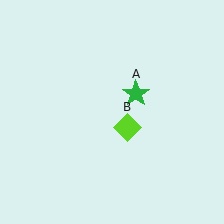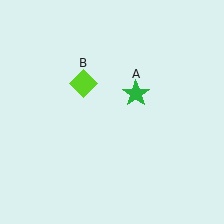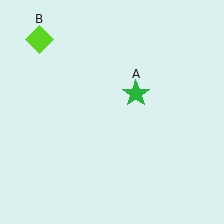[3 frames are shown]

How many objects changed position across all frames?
1 object changed position: lime diamond (object B).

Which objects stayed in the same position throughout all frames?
Green star (object A) remained stationary.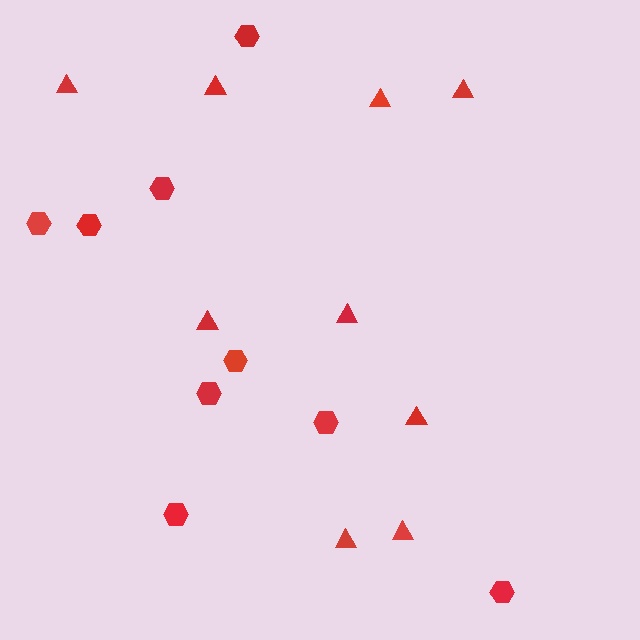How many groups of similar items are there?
There are 2 groups: one group of triangles (9) and one group of hexagons (9).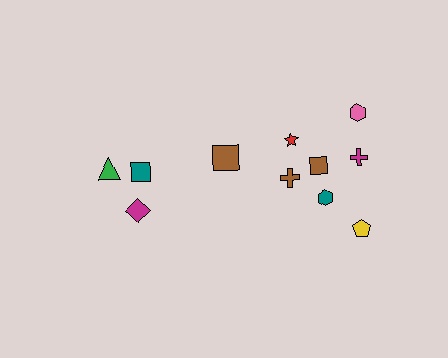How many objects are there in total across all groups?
There are 11 objects.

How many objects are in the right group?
There are 8 objects.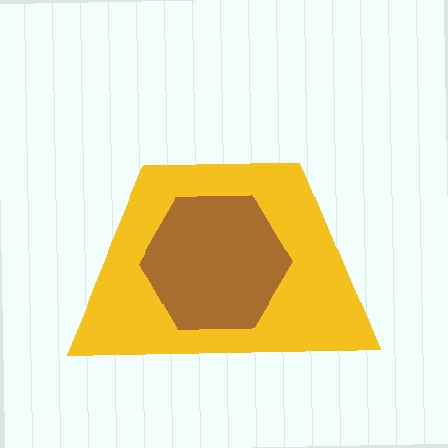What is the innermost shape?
The brown hexagon.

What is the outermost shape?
The yellow trapezoid.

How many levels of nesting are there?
2.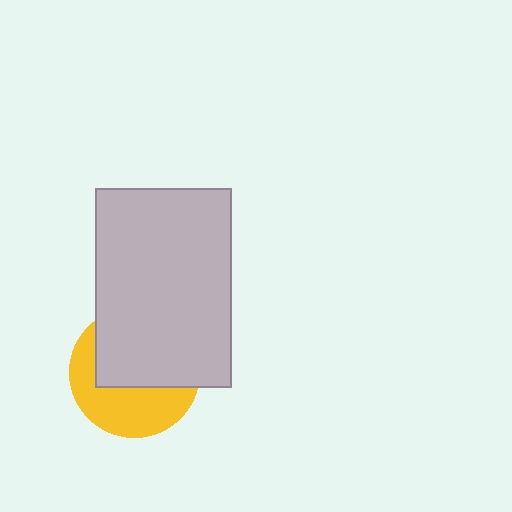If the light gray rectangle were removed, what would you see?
You would see the complete yellow circle.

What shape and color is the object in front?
The object in front is a light gray rectangle.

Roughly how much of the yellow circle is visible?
About half of it is visible (roughly 46%).